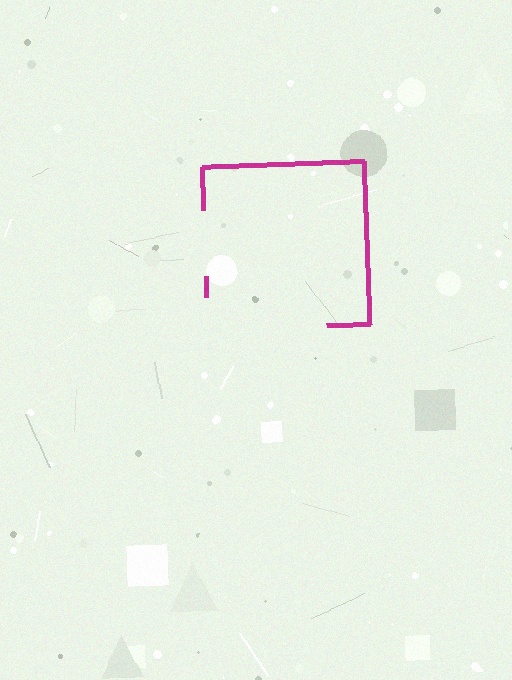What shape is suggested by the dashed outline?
The dashed outline suggests a square.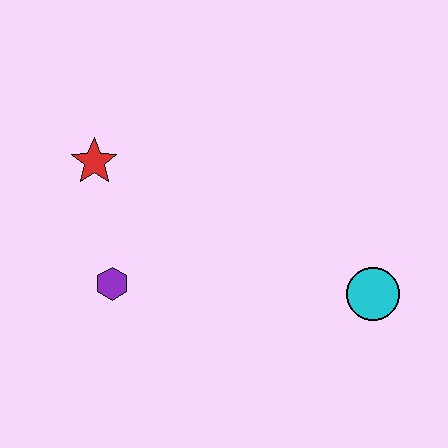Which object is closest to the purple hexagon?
The red star is closest to the purple hexagon.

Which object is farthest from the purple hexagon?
The cyan circle is farthest from the purple hexagon.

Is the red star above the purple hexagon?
Yes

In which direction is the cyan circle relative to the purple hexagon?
The cyan circle is to the right of the purple hexagon.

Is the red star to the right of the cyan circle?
No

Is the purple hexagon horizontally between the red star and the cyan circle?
Yes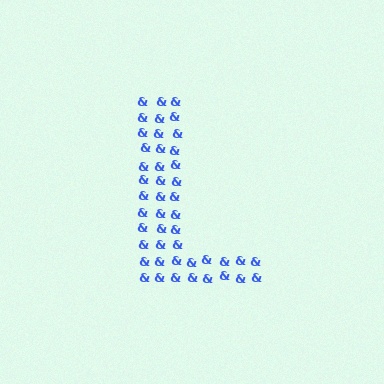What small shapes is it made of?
It is made of small ampersands.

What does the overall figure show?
The overall figure shows the letter L.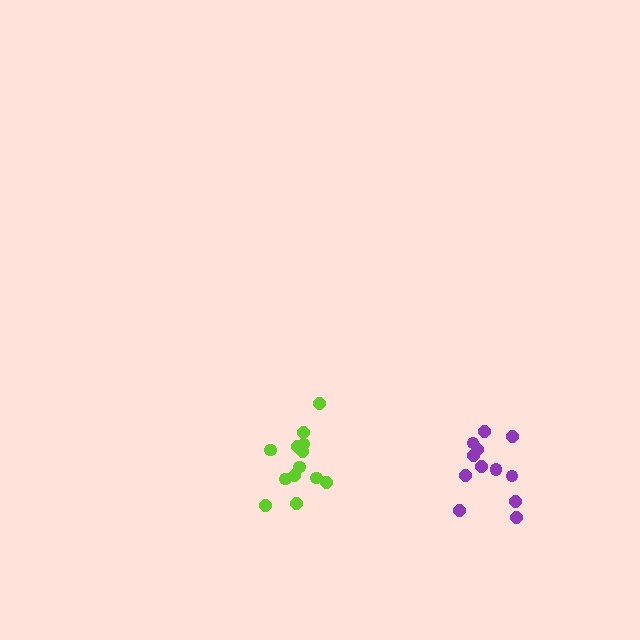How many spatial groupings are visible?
There are 2 spatial groupings.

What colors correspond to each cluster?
The clusters are colored: lime, purple.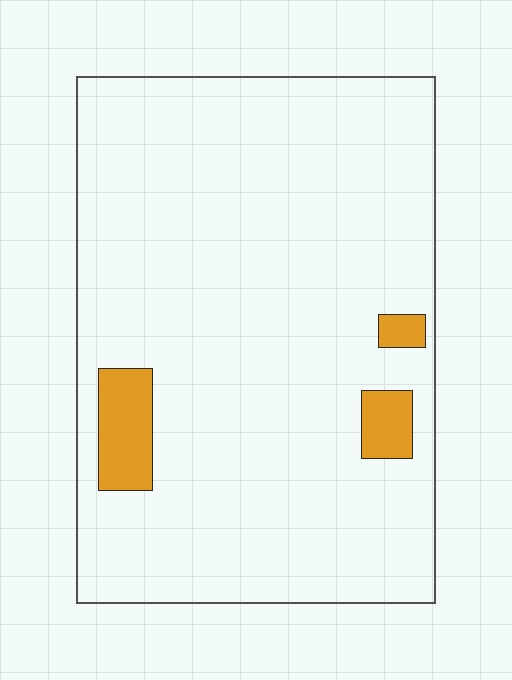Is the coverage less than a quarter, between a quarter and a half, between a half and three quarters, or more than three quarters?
Less than a quarter.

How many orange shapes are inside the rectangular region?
3.